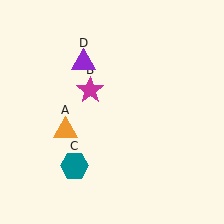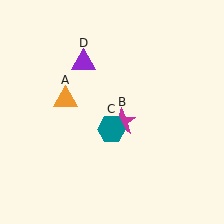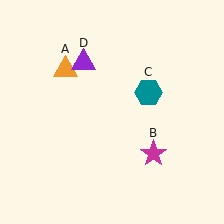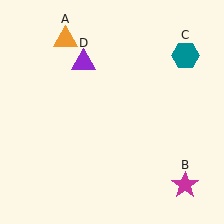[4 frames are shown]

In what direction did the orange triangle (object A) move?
The orange triangle (object A) moved up.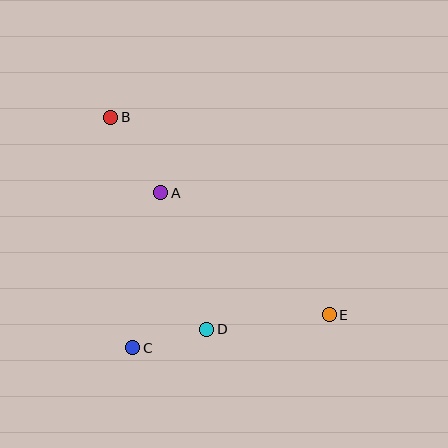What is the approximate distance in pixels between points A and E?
The distance between A and E is approximately 208 pixels.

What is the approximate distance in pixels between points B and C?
The distance between B and C is approximately 232 pixels.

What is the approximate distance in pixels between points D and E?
The distance between D and E is approximately 123 pixels.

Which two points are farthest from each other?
Points B and E are farthest from each other.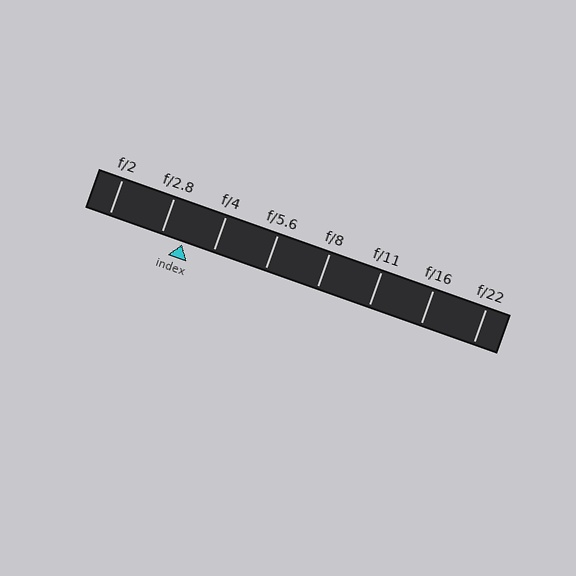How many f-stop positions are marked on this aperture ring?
There are 8 f-stop positions marked.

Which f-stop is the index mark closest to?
The index mark is closest to f/2.8.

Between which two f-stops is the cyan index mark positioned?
The index mark is between f/2.8 and f/4.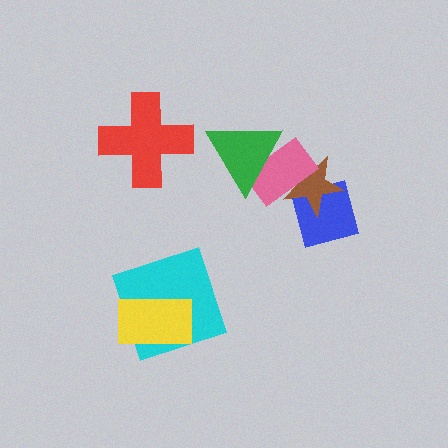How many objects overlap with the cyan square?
1 object overlaps with the cyan square.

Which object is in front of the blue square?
The brown star is in front of the blue square.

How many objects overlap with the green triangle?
1 object overlaps with the green triangle.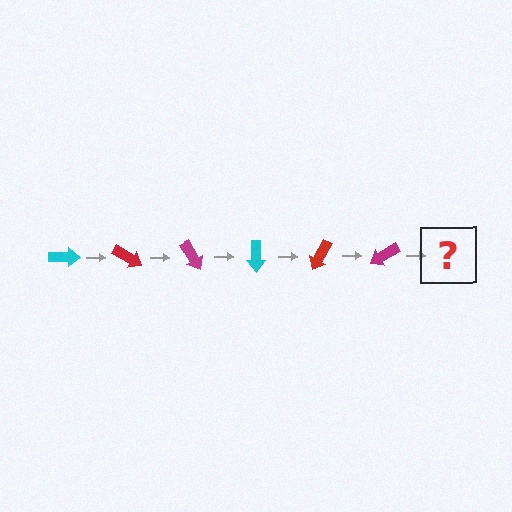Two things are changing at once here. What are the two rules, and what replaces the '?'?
The two rules are that it rotates 30 degrees each step and the color cycles through cyan, red, and magenta. The '?' should be a cyan arrow, rotated 180 degrees from the start.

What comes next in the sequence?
The next element should be a cyan arrow, rotated 180 degrees from the start.